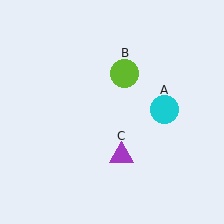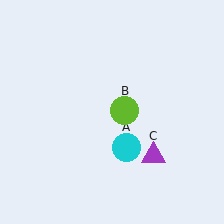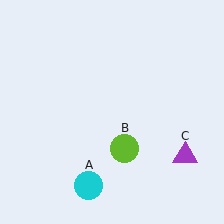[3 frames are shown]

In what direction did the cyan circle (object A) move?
The cyan circle (object A) moved down and to the left.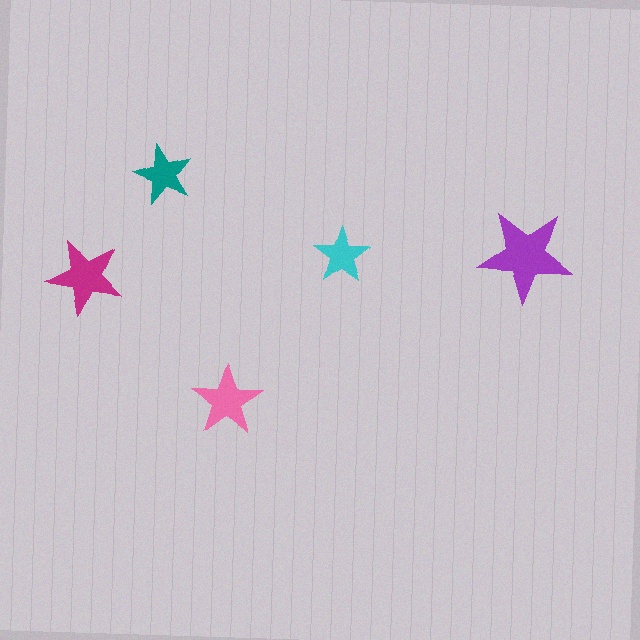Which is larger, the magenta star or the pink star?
The magenta one.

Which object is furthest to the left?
The magenta star is leftmost.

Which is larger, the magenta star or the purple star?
The purple one.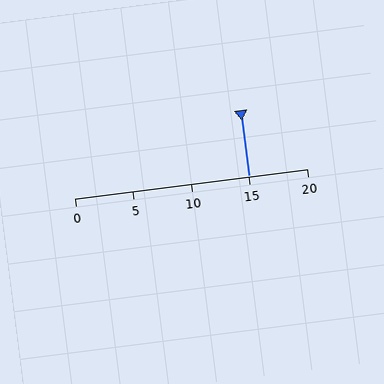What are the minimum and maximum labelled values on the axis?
The axis runs from 0 to 20.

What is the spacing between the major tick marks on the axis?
The major ticks are spaced 5 apart.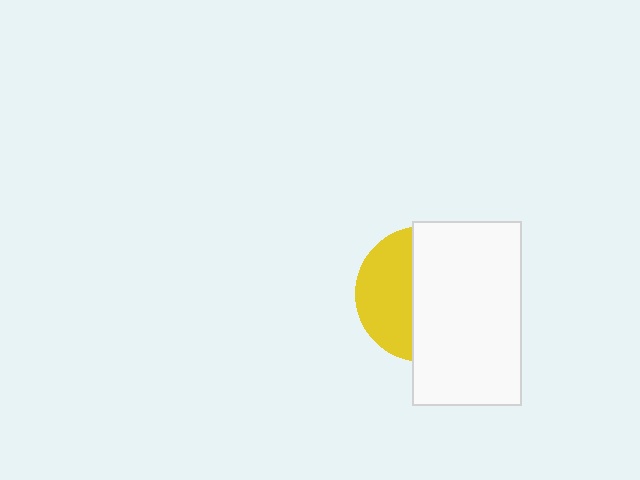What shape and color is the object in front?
The object in front is a white rectangle.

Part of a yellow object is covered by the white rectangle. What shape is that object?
It is a circle.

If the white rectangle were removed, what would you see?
You would see the complete yellow circle.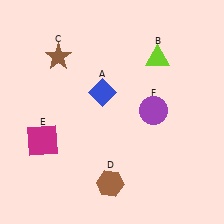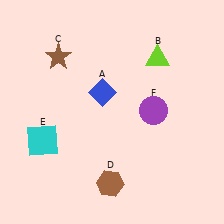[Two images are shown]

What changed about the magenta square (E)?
In Image 1, E is magenta. In Image 2, it changed to cyan.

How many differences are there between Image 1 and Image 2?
There is 1 difference between the two images.